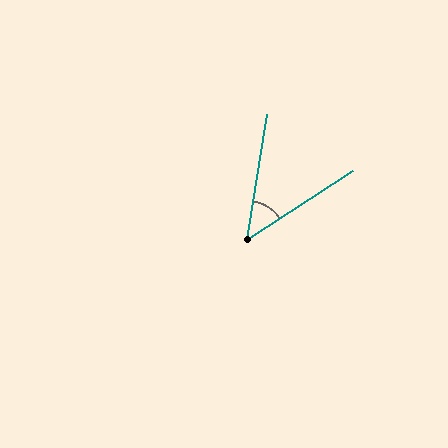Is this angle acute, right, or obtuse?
It is acute.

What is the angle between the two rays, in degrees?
Approximately 48 degrees.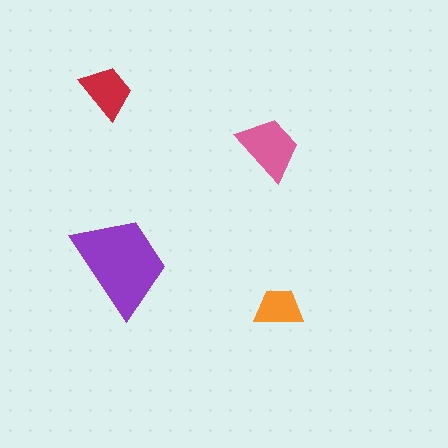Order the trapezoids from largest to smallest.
the purple one, the pink one, the red one, the orange one.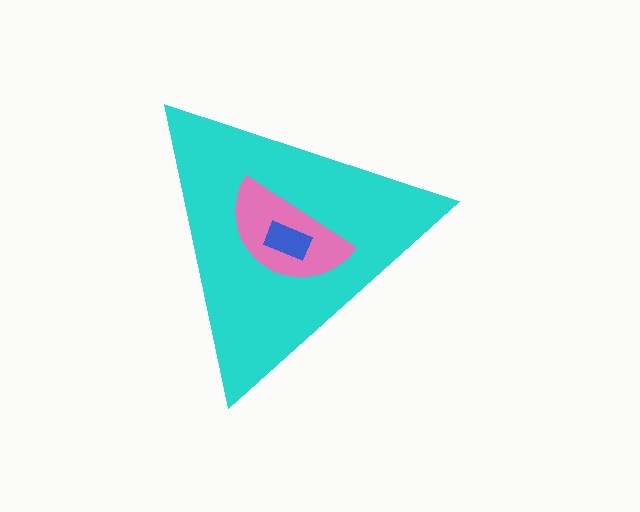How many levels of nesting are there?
3.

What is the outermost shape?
The cyan triangle.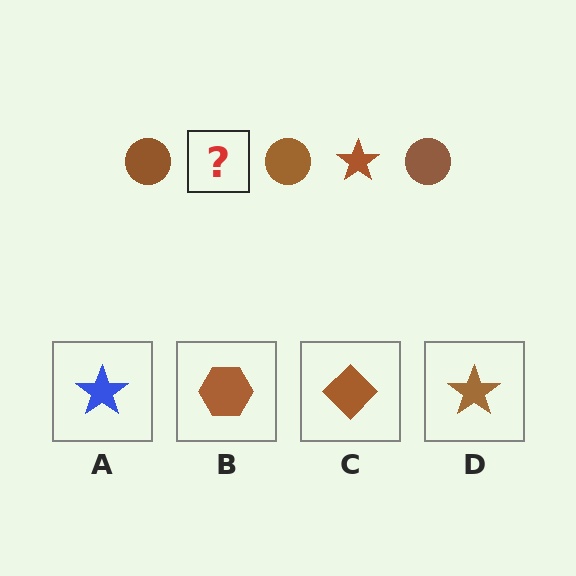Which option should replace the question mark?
Option D.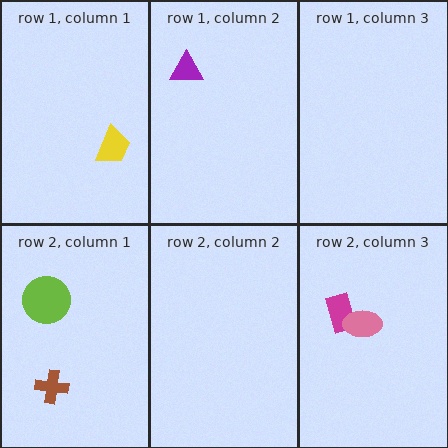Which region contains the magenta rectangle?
The row 2, column 3 region.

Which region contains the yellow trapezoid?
The row 1, column 1 region.